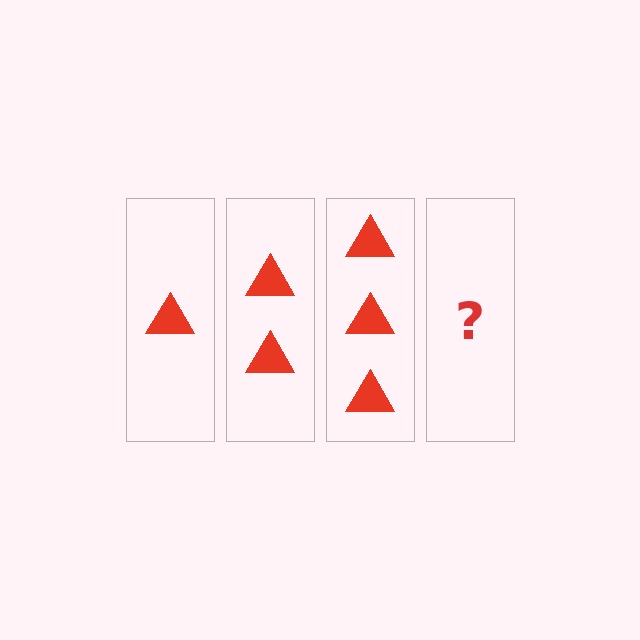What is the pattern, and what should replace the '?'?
The pattern is that each step adds one more triangle. The '?' should be 4 triangles.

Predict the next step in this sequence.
The next step is 4 triangles.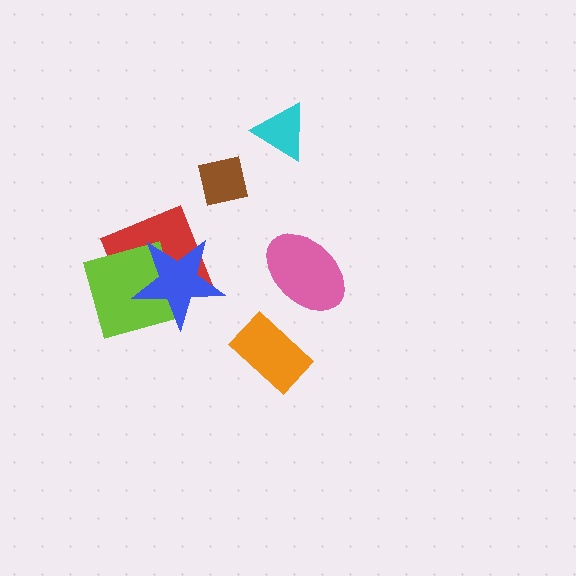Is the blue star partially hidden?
No, no other shape covers it.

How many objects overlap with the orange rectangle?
0 objects overlap with the orange rectangle.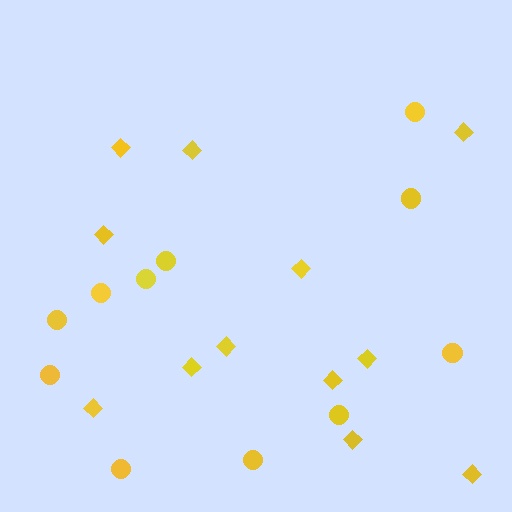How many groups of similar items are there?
There are 2 groups: one group of circles (11) and one group of diamonds (12).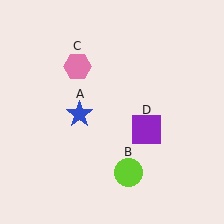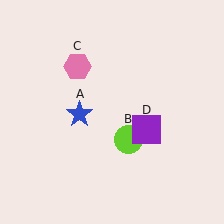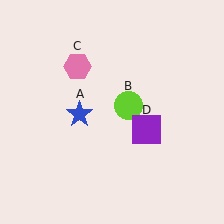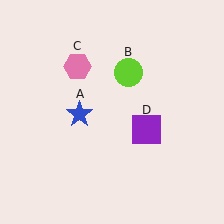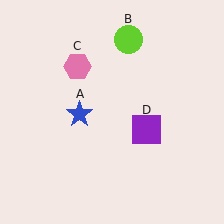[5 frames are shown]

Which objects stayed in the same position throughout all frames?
Blue star (object A) and pink hexagon (object C) and purple square (object D) remained stationary.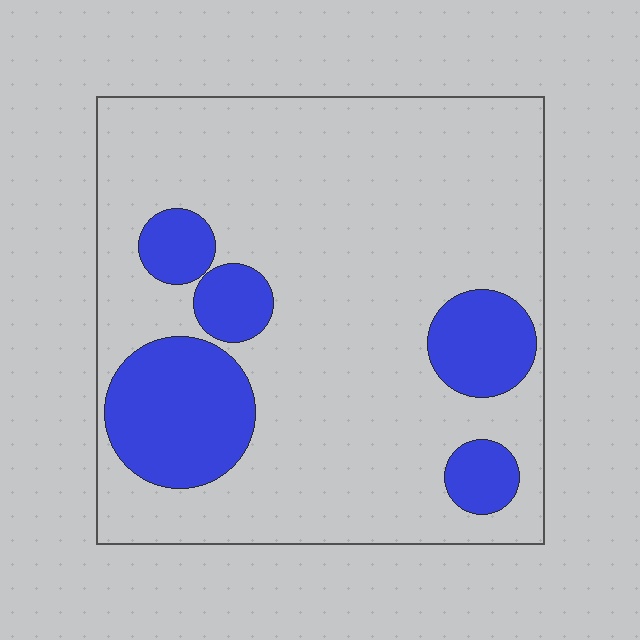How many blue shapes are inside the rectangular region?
5.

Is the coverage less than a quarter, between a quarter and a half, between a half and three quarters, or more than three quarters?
Less than a quarter.